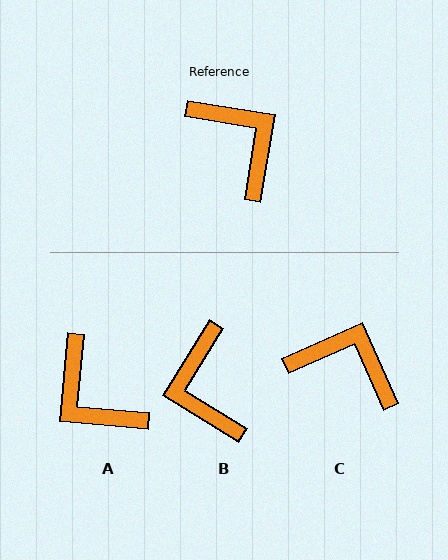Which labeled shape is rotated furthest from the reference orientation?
A, about 176 degrees away.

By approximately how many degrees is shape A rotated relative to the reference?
Approximately 176 degrees clockwise.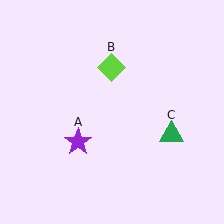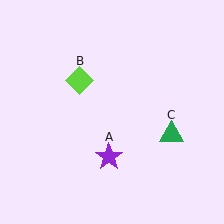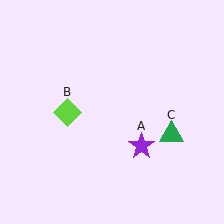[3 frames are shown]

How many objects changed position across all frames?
2 objects changed position: purple star (object A), lime diamond (object B).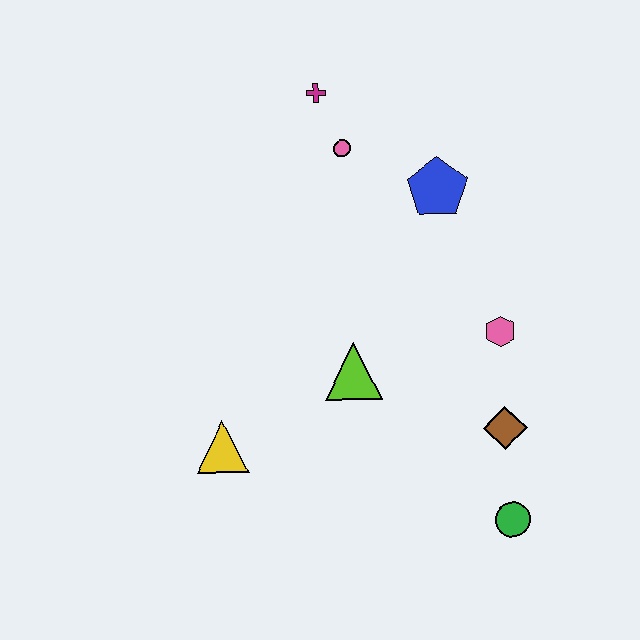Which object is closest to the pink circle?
The magenta cross is closest to the pink circle.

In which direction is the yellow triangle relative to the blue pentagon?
The yellow triangle is below the blue pentagon.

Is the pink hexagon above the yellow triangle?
Yes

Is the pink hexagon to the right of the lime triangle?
Yes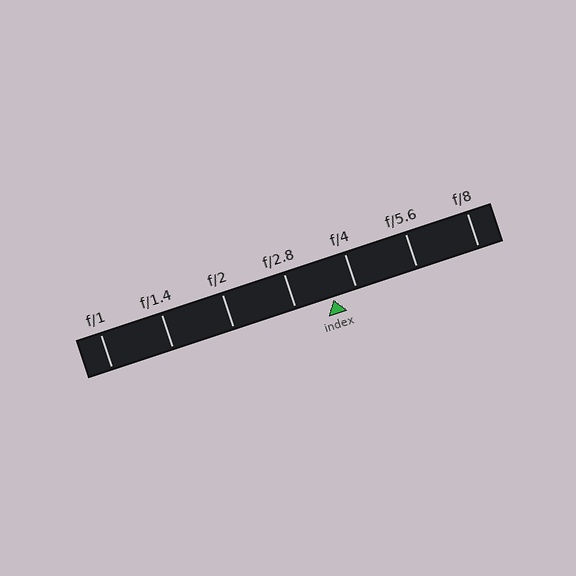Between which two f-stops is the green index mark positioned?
The index mark is between f/2.8 and f/4.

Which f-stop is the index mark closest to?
The index mark is closest to f/4.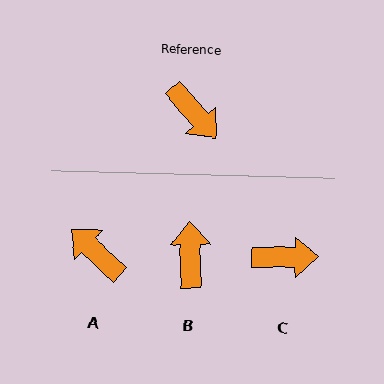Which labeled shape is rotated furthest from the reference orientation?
A, about 174 degrees away.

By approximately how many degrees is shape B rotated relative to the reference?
Approximately 140 degrees counter-clockwise.